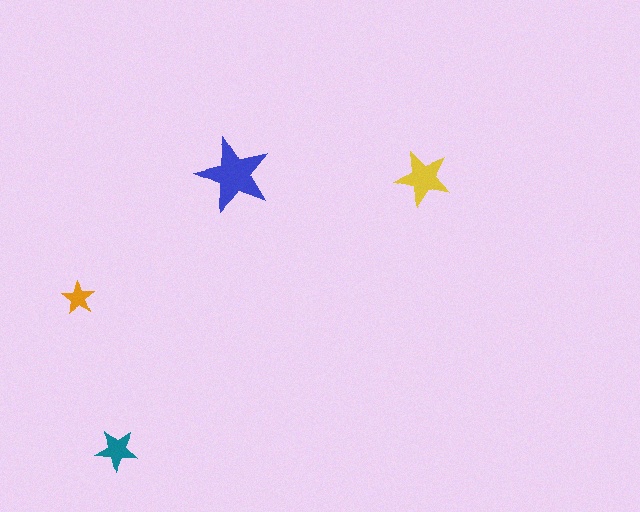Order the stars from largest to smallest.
the blue one, the yellow one, the teal one, the orange one.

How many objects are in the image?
There are 4 objects in the image.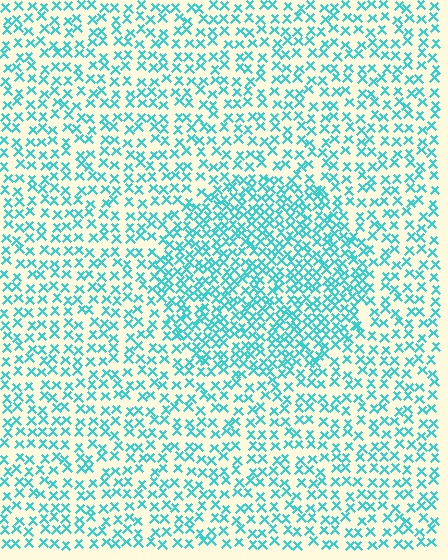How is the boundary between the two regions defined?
The boundary is defined by a change in element density (approximately 1.8x ratio). All elements are the same color, size, and shape.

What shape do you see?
I see a circle.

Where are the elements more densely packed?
The elements are more densely packed inside the circle boundary.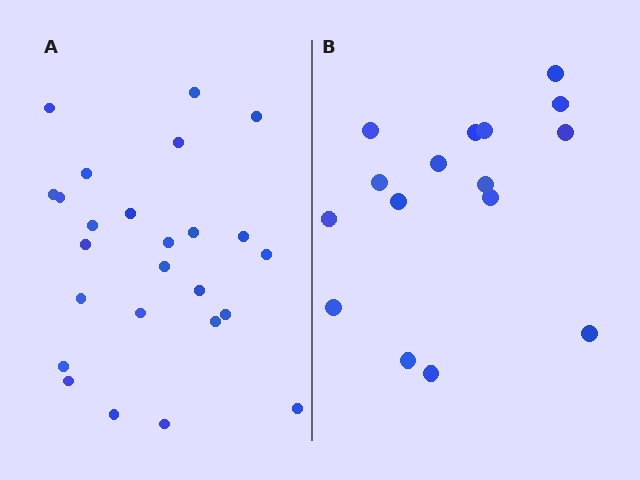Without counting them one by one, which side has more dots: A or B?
Region A (the left region) has more dots.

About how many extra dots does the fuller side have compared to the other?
Region A has roughly 8 or so more dots than region B.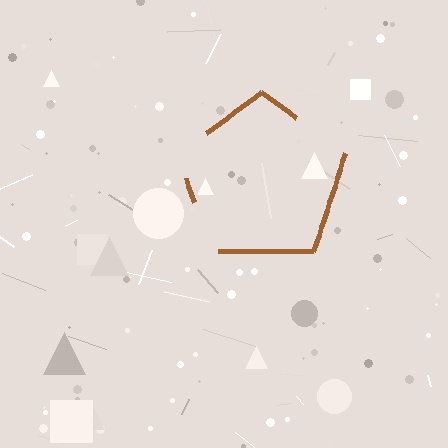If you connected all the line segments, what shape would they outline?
They would outline a pentagon.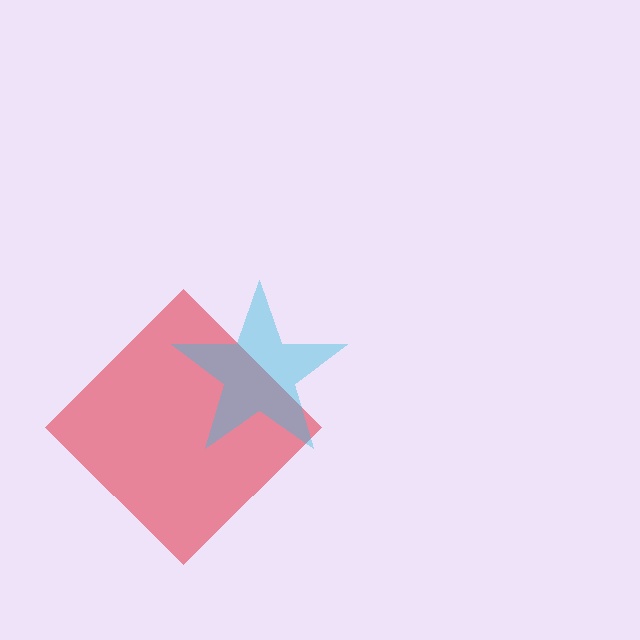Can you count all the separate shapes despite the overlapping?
Yes, there are 2 separate shapes.